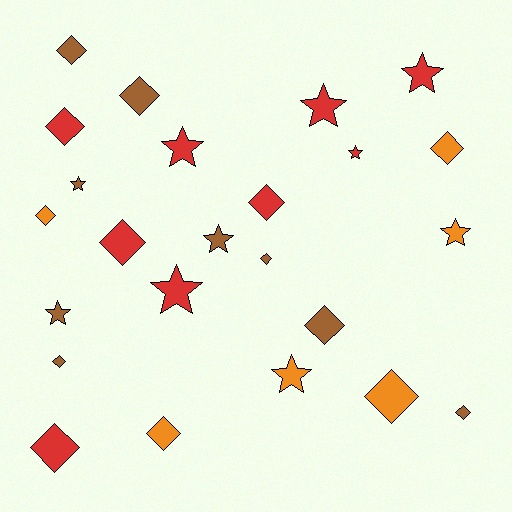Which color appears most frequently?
Brown, with 9 objects.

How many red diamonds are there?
There are 4 red diamonds.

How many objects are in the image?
There are 24 objects.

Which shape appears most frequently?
Diamond, with 14 objects.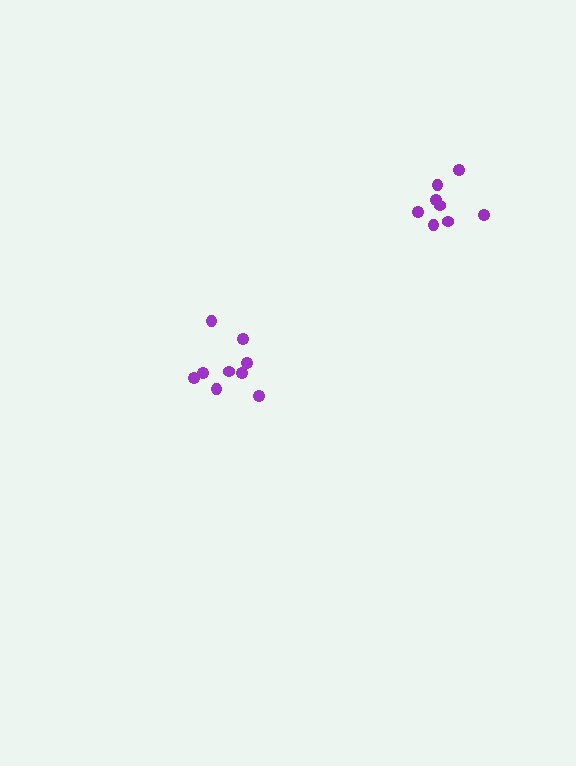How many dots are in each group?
Group 1: 9 dots, Group 2: 8 dots (17 total).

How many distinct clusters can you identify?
There are 2 distinct clusters.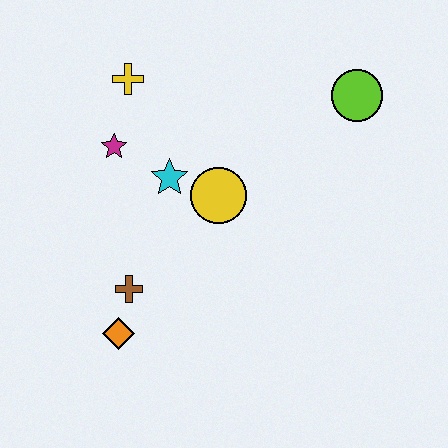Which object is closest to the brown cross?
The orange diamond is closest to the brown cross.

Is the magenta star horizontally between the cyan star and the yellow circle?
No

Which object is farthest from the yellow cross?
The orange diamond is farthest from the yellow cross.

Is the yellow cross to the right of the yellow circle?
No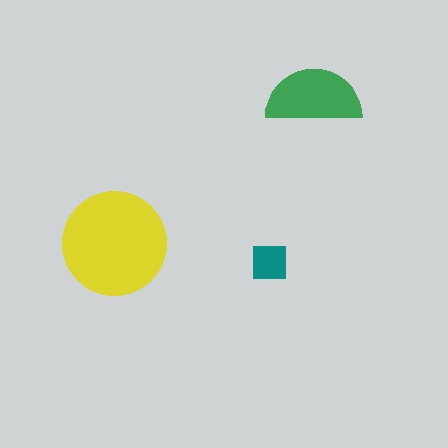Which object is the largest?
The yellow circle.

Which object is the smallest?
The teal square.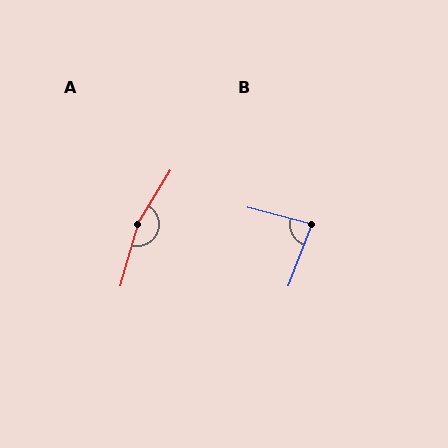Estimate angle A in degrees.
Approximately 165 degrees.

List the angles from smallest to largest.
B (84°), A (165°).